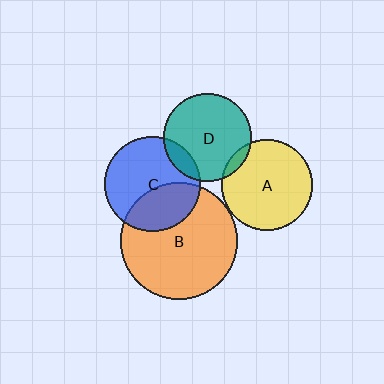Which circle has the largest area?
Circle B (orange).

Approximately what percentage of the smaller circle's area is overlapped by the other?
Approximately 15%.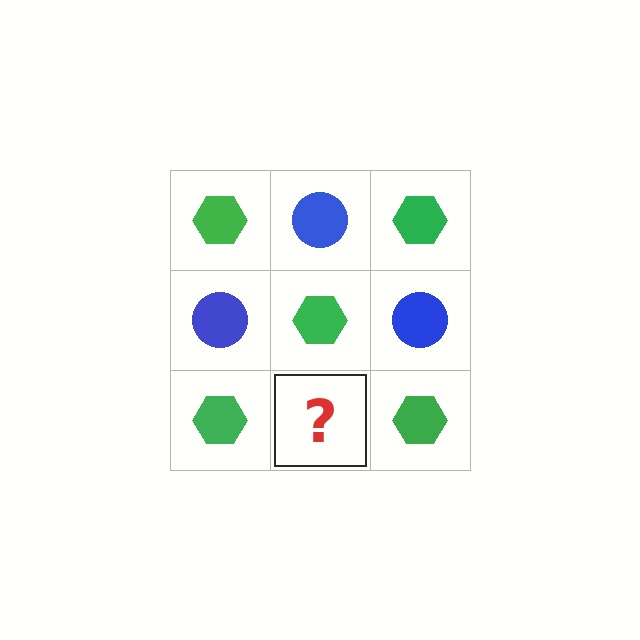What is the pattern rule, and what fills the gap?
The rule is that it alternates green hexagon and blue circle in a checkerboard pattern. The gap should be filled with a blue circle.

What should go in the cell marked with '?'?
The missing cell should contain a blue circle.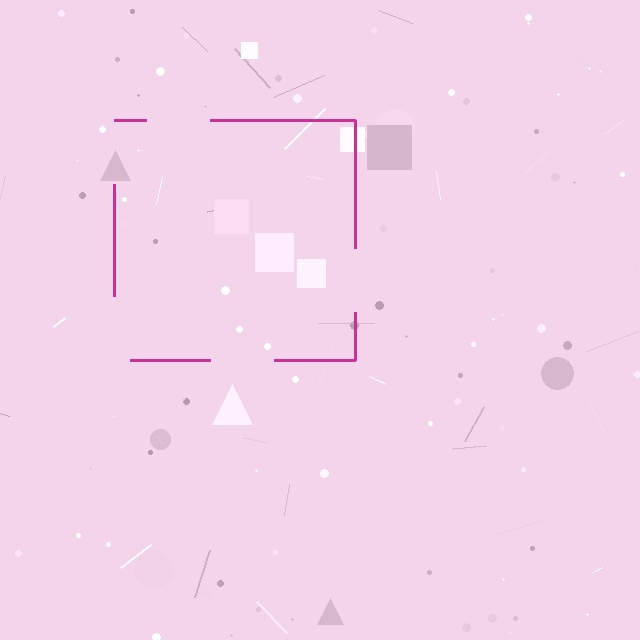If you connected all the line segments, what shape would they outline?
They would outline a square.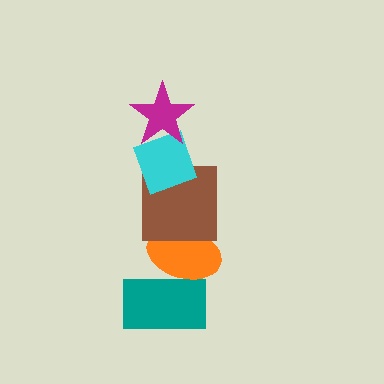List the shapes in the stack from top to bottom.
From top to bottom: the magenta star, the cyan diamond, the brown square, the orange ellipse, the teal rectangle.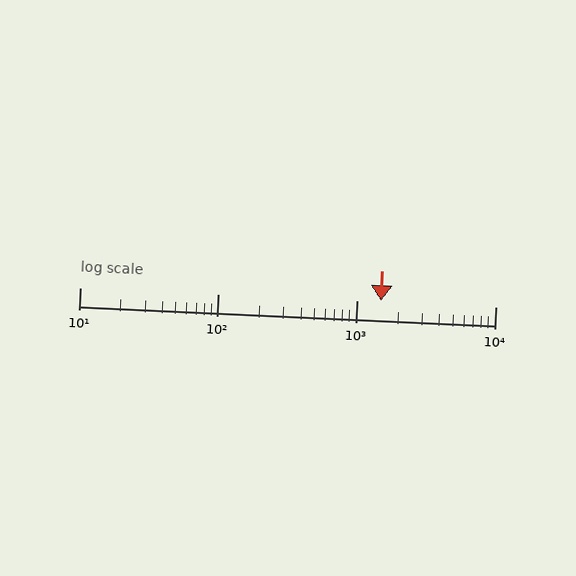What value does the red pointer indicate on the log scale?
The pointer indicates approximately 1500.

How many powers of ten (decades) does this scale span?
The scale spans 3 decades, from 10 to 10000.